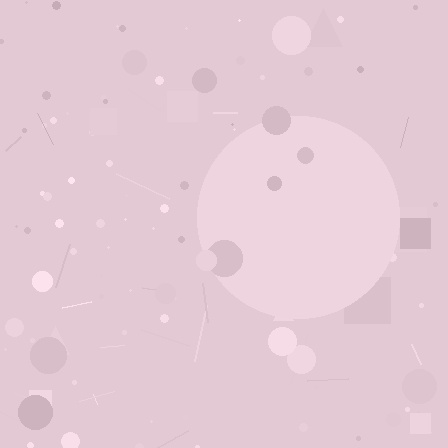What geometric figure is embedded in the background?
A circle is embedded in the background.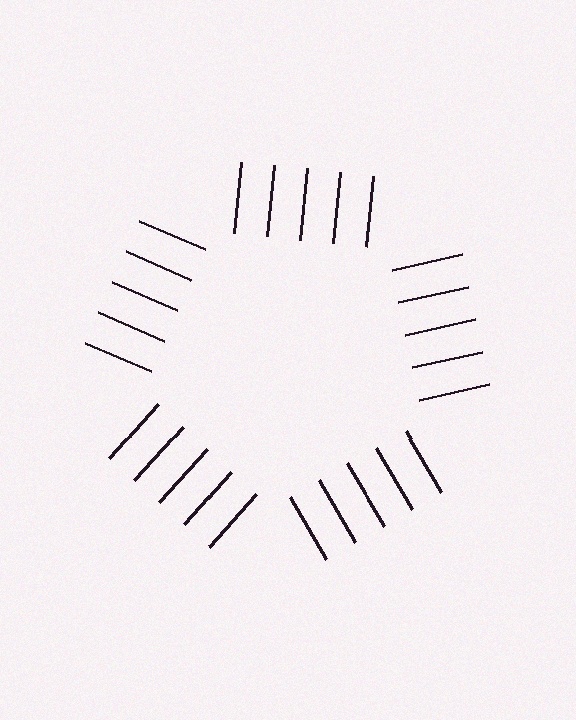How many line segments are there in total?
25 — 5 along each of the 5 edges.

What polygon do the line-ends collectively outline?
An illusory pentagon — the line segments terminate on its edges but no continuous stroke is drawn.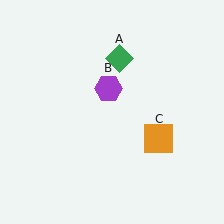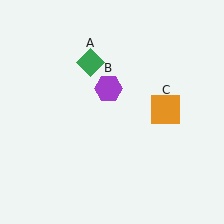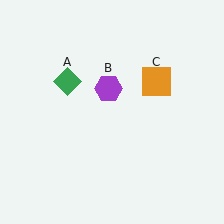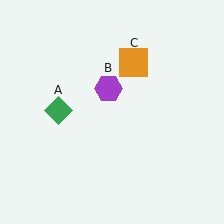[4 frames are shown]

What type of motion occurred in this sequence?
The green diamond (object A), orange square (object C) rotated counterclockwise around the center of the scene.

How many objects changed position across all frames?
2 objects changed position: green diamond (object A), orange square (object C).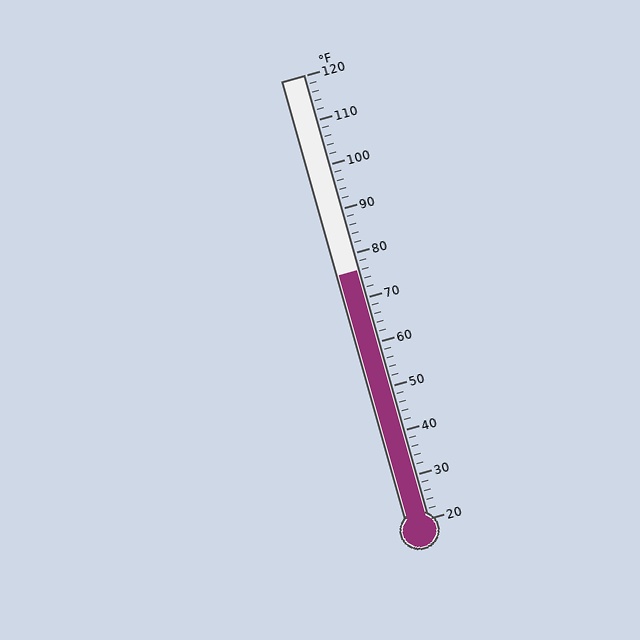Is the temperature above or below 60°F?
The temperature is above 60°F.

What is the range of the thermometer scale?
The thermometer scale ranges from 20°F to 120°F.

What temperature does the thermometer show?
The thermometer shows approximately 76°F.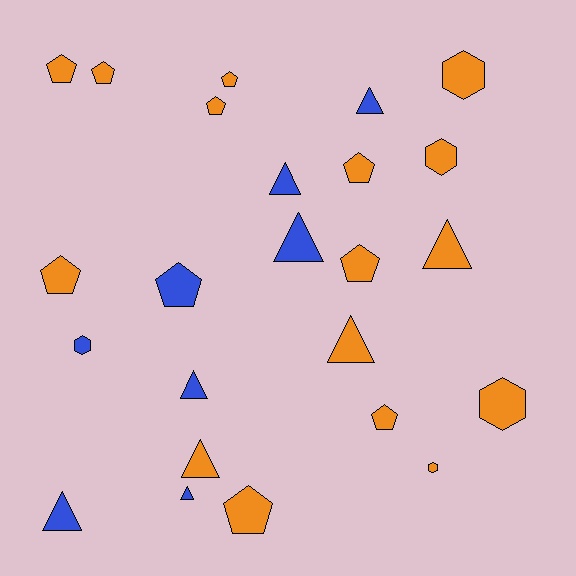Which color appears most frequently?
Orange, with 16 objects.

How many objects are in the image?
There are 24 objects.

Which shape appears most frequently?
Pentagon, with 10 objects.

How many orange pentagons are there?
There are 9 orange pentagons.